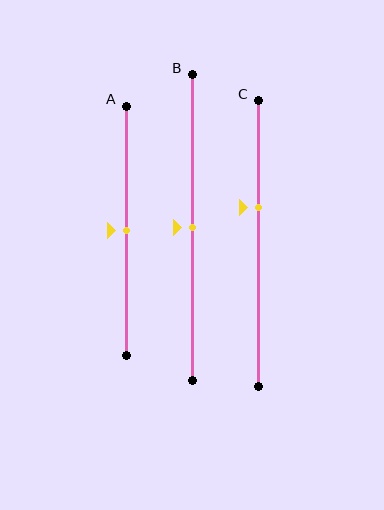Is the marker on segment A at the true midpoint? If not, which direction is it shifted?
Yes, the marker on segment A is at the true midpoint.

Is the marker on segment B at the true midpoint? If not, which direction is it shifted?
Yes, the marker on segment B is at the true midpoint.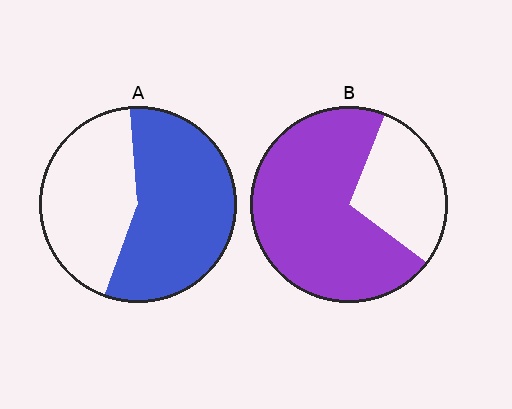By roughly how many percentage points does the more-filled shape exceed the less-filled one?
By roughly 15 percentage points (B over A).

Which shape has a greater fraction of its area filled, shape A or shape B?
Shape B.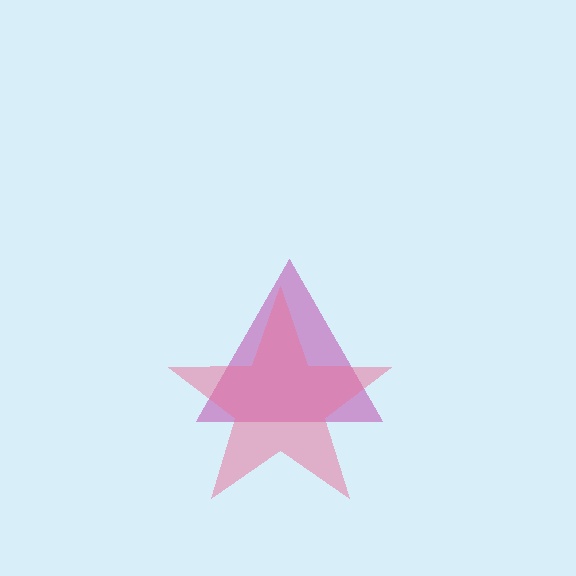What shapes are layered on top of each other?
The layered shapes are: a magenta triangle, a pink star.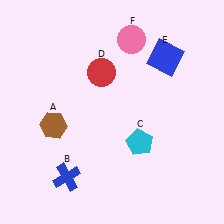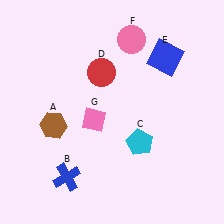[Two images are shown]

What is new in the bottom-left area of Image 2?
A pink diamond (G) was added in the bottom-left area of Image 2.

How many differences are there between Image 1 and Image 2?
There is 1 difference between the two images.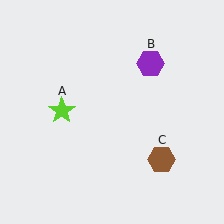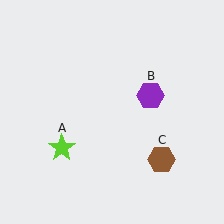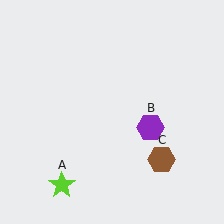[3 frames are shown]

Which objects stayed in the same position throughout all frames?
Brown hexagon (object C) remained stationary.